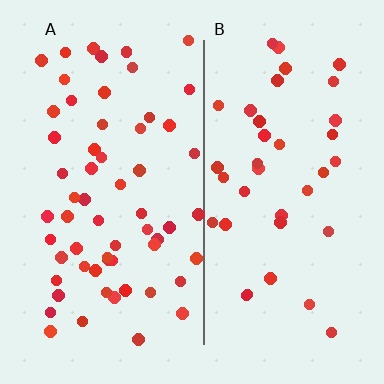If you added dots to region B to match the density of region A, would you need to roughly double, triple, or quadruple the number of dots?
Approximately double.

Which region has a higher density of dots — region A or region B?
A (the left).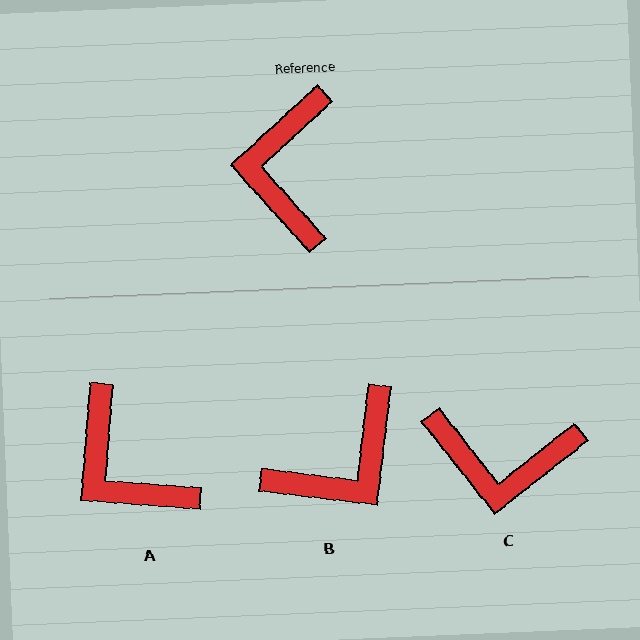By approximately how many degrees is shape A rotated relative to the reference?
Approximately 43 degrees counter-clockwise.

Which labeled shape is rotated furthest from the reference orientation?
B, about 131 degrees away.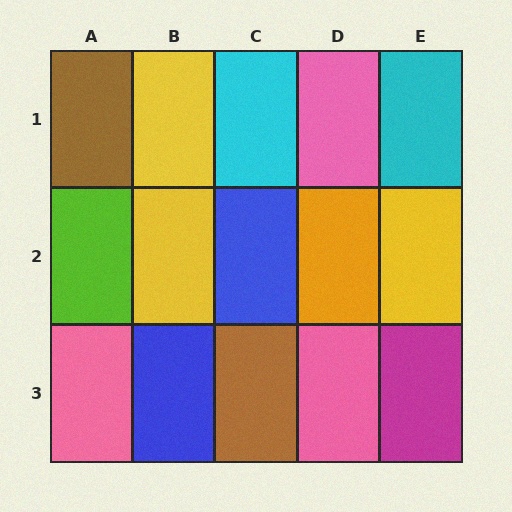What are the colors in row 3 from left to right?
Pink, blue, brown, pink, magenta.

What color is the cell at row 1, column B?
Yellow.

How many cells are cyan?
2 cells are cyan.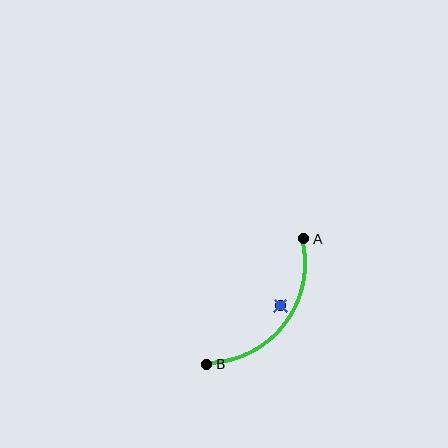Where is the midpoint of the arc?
The arc midpoint is the point on the curve farthest from the straight line joining A and B. It sits below and to the right of that line.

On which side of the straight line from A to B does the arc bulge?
The arc bulges below and to the right of the straight line connecting A and B.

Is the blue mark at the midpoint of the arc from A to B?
No — the blue mark does not lie on the arc at all. It sits slightly inside the curve.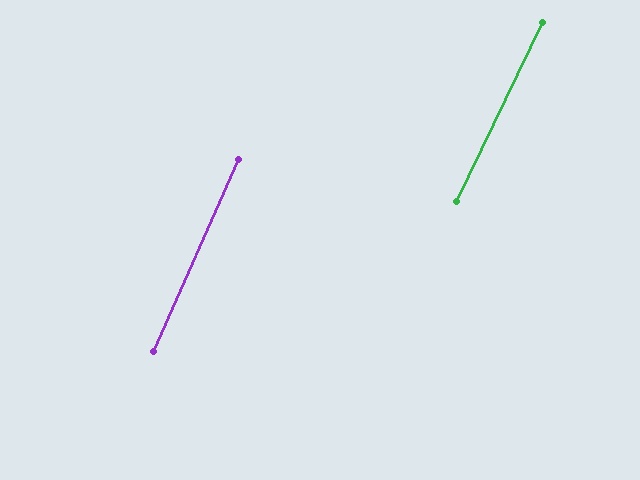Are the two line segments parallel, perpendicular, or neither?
Parallel — their directions differ by only 1.9°.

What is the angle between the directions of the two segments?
Approximately 2 degrees.